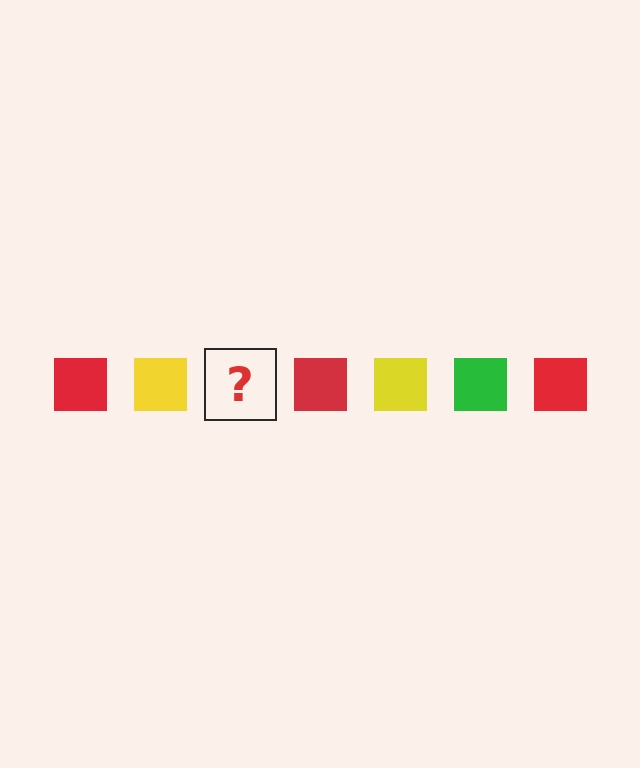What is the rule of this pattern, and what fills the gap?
The rule is that the pattern cycles through red, yellow, green squares. The gap should be filled with a green square.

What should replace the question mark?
The question mark should be replaced with a green square.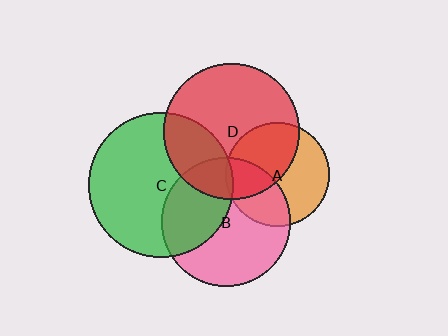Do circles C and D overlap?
Yes.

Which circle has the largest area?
Circle C (green).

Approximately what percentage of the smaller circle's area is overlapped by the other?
Approximately 25%.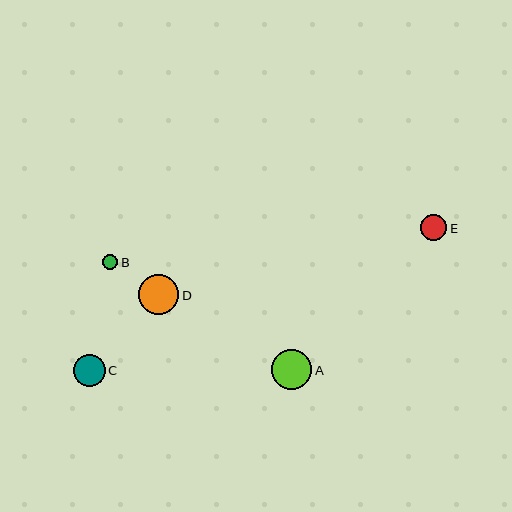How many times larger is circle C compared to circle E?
Circle C is approximately 1.2 times the size of circle E.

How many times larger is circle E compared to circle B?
Circle E is approximately 1.8 times the size of circle B.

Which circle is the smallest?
Circle B is the smallest with a size of approximately 15 pixels.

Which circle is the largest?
Circle A is the largest with a size of approximately 40 pixels.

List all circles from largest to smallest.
From largest to smallest: A, D, C, E, B.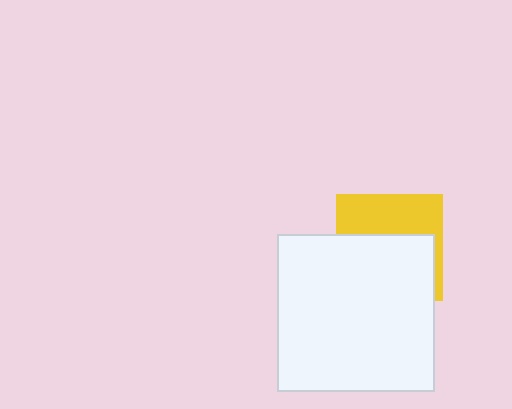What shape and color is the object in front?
The object in front is a white square.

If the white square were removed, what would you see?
You would see the complete yellow square.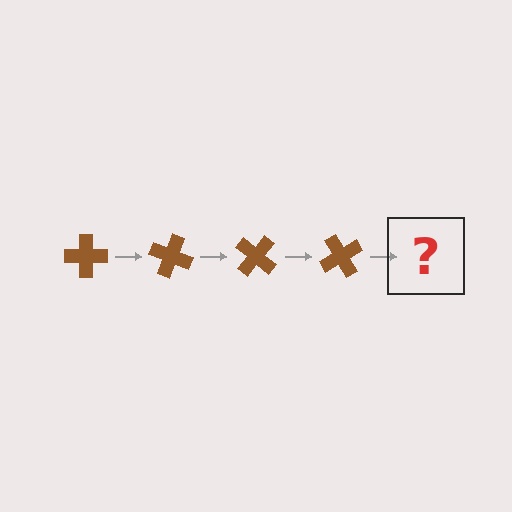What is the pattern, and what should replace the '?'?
The pattern is that the cross rotates 20 degrees each step. The '?' should be a brown cross rotated 80 degrees.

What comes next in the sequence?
The next element should be a brown cross rotated 80 degrees.